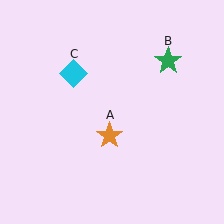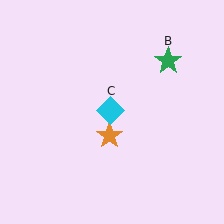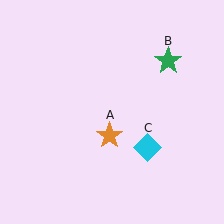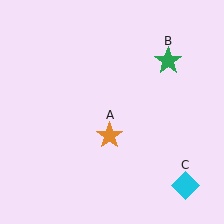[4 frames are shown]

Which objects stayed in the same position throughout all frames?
Orange star (object A) and green star (object B) remained stationary.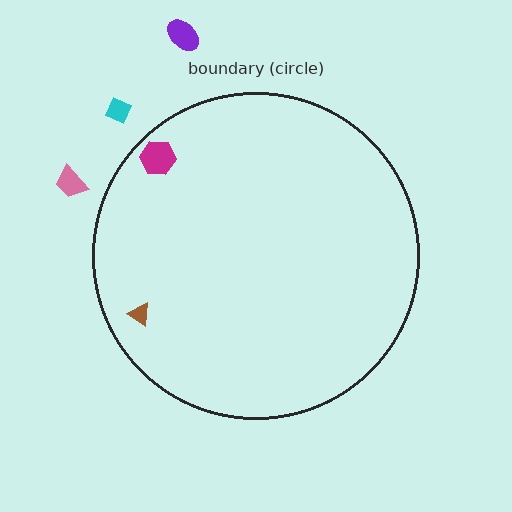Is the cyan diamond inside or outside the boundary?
Outside.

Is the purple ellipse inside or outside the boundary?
Outside.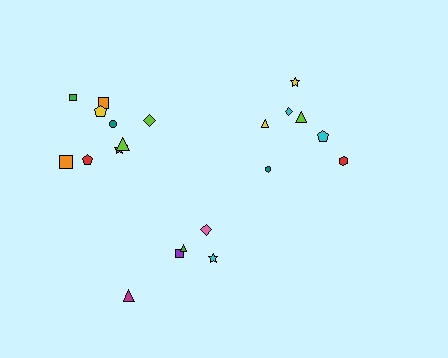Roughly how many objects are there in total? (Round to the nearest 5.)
Roughly 20 objects in total.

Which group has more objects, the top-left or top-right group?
The top-left group.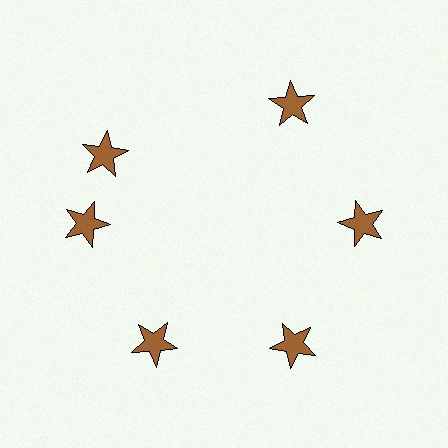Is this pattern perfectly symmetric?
No. The 6 brown stars are arranged in a ring, but one element near the 11 o'clock position is rotated out of alignment along the ring, breaking the 6-fold rotational symmetry.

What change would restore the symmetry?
The symmetry would be restored by rotating it back into even spacing with its neighbors so that all 6 stars sit at equal angles and equal distance from the center.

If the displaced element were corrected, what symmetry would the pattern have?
It would have 6-fold rotational symmetry — the pattern would map onto itself every 60 degrees.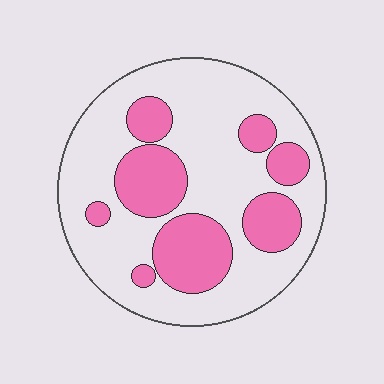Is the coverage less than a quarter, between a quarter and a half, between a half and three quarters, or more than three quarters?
Between a quarter and a half.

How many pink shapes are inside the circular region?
8.